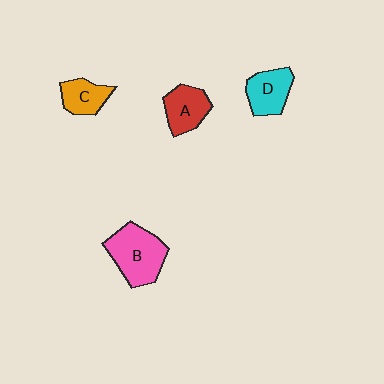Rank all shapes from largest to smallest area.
From largest to smallest: B (pink), D (cyan), A (red), C (orange).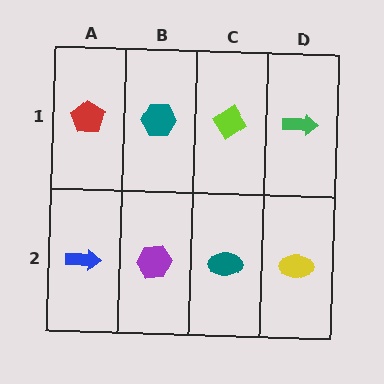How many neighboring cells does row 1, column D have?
2.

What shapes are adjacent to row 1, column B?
A purple hexagon (row 2, column B), a red pentagon (row 1, column A), a lime diamond (row 1, column C).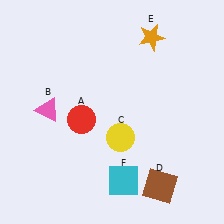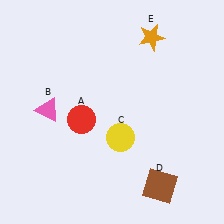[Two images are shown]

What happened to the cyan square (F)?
The cyan square (F) was removed in Image 2. It was in the bottom-right area of Image 1.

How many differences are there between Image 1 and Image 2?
There is 1 difference between the two images.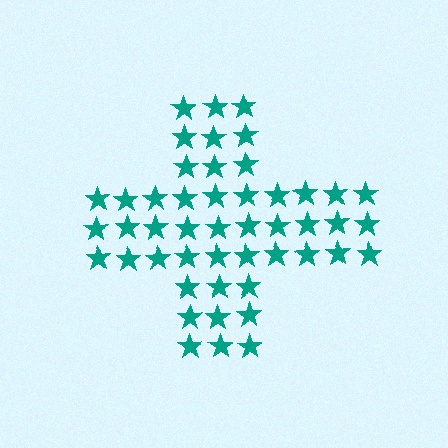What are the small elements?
The small elements are stars.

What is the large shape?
The large shape is a cross.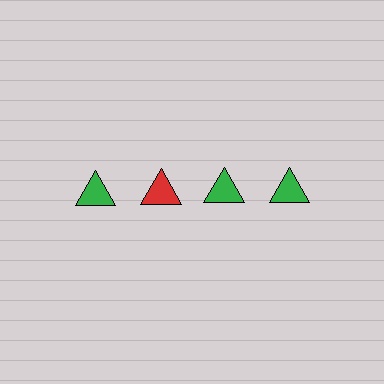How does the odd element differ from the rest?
It has a different color: red instead of green.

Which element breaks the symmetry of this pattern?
The red triangle in the top row, second from left column breaks the symmetry. All other shapes are green triangles.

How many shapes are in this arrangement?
There are 4 shapes arranged in a grid pattern.